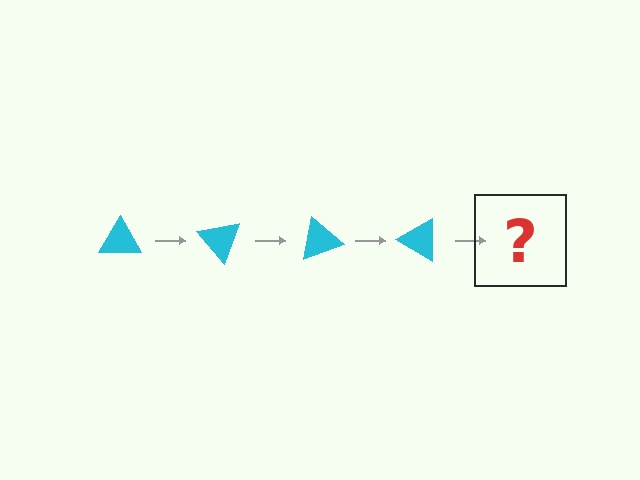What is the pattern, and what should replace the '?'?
The pattern is that the triangle rotates 50 degrees each step. The '?' should be a cyan triangle rotated 200 degrees.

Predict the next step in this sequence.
The next step is a cyan triangle rotated 200 degrees.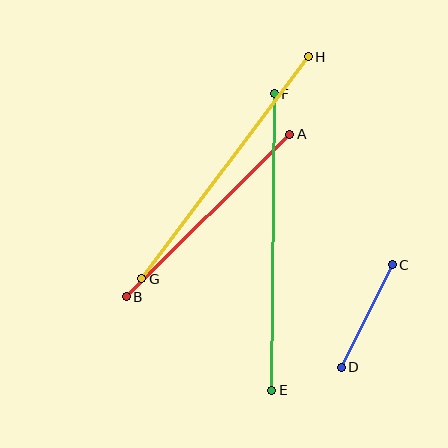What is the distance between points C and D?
The distance is approximately 115 pixels.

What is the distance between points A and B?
The distance is approximately 231 pixels.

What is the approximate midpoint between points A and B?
The midpoint is at approximately (208, 215) pixels.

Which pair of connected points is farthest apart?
Points E and F are farthest apart.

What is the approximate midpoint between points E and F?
The midpoint is at approximately (273, 242) pixels.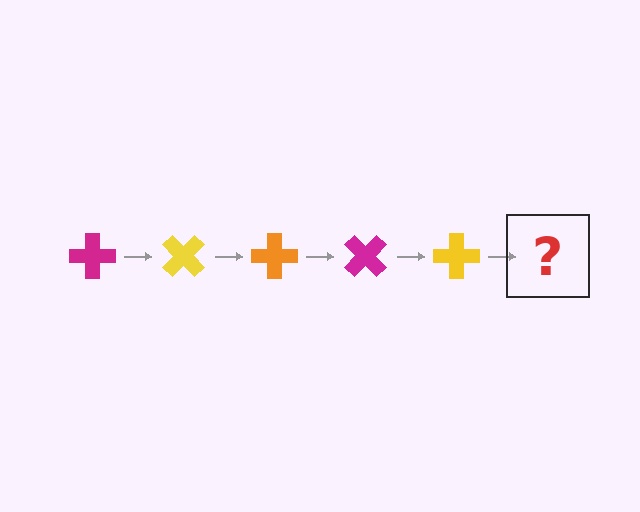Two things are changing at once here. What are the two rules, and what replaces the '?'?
The two rules are that it rotates 45 degrees each step and the color cycles through magenta, yellow, and orange. The '?' should be an orange cross, rotated 225 degrees from the start.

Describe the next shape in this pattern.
It should be an orange cross, rotated 225 degrees from the start.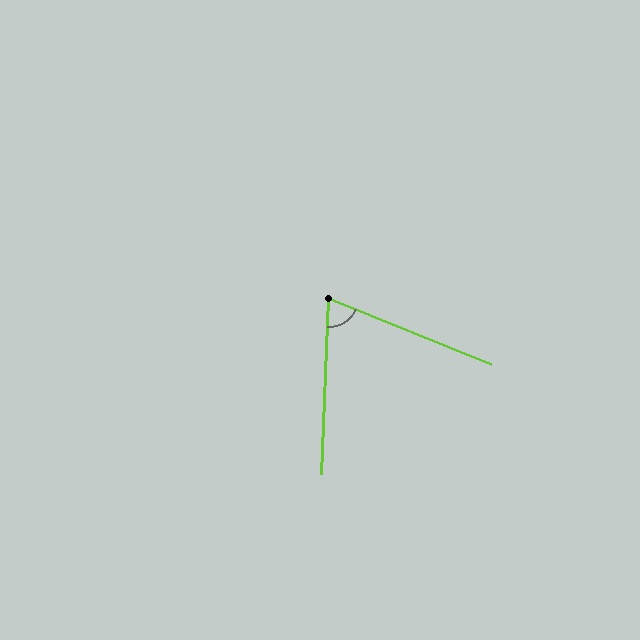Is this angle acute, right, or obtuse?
It is acute.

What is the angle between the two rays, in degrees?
Approximately 70 degrees.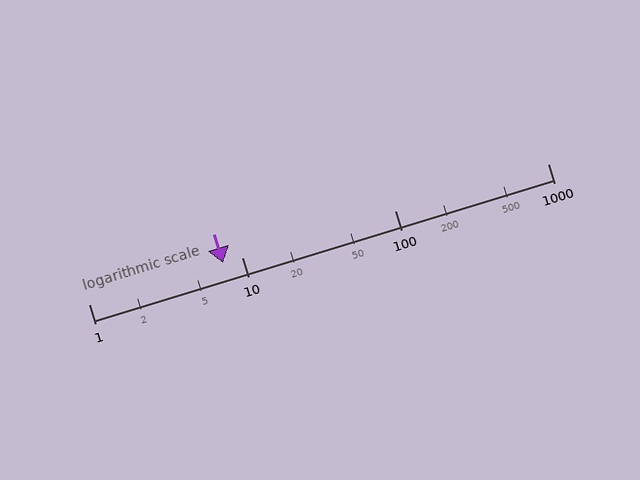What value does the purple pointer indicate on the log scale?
The pointer indicates approximately 7.6.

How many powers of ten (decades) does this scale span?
The scale spans 3 decades, from 1 to 1000.